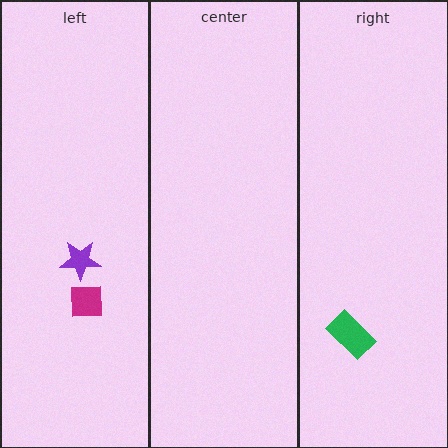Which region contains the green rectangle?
The right region.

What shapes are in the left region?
The purple star, the magenta square.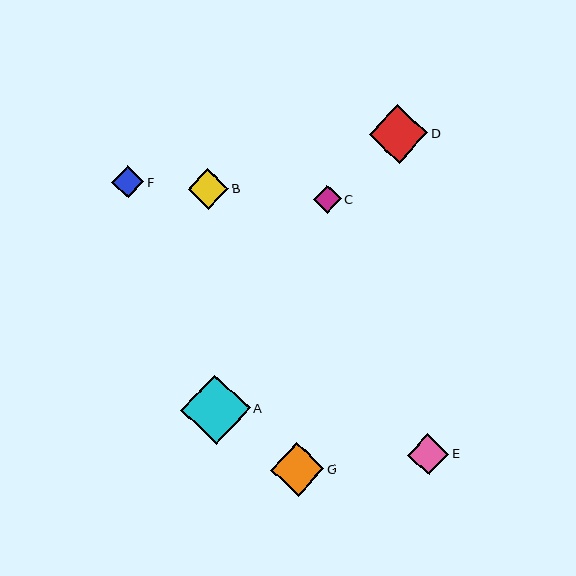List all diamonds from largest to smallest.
From largest to smallest: A, D, G, E, B, F, C.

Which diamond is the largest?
Diamond A is the largest with a size of approximately 69 pixels.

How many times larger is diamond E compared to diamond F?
Diamond E is approximately 1.3 times the size of diamond F.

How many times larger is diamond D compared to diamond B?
Diamond D is approximately 1.5 times the size of diamond B.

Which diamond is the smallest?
Diamond C is the smallest with a size of approximately 28 pixels.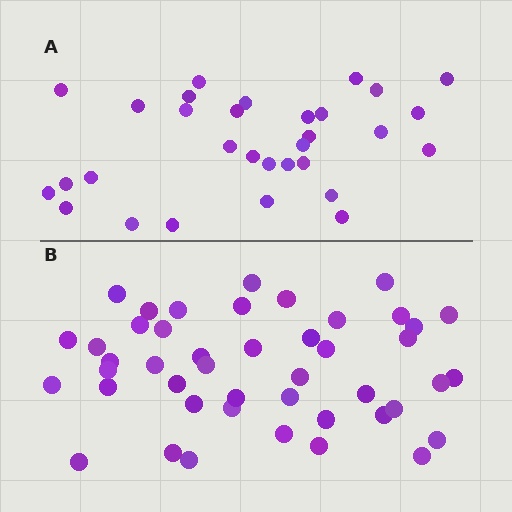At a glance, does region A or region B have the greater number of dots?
Region B (the bottom region) has more dots.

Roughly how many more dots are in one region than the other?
Region B has approximately 15 more dots than region A.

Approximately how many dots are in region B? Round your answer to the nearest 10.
About 40 dots. (The exact count is 45, which rounds to 40.)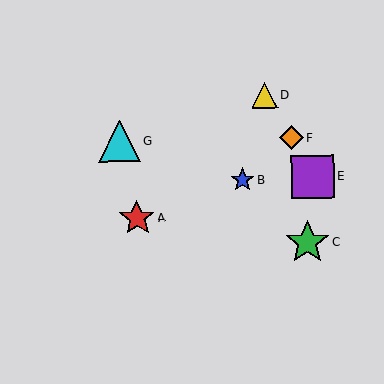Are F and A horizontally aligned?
No, F is at y≈138 and A is at y≈218.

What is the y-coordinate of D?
Object D is at y≈95.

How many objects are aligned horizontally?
2 objects (F, G) are aligned horizontally.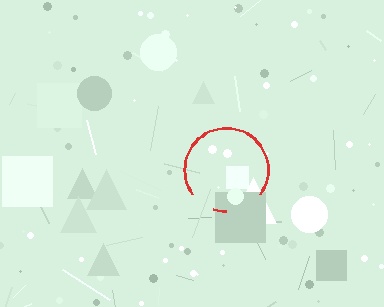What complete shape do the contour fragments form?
The contour fragments form a circle.